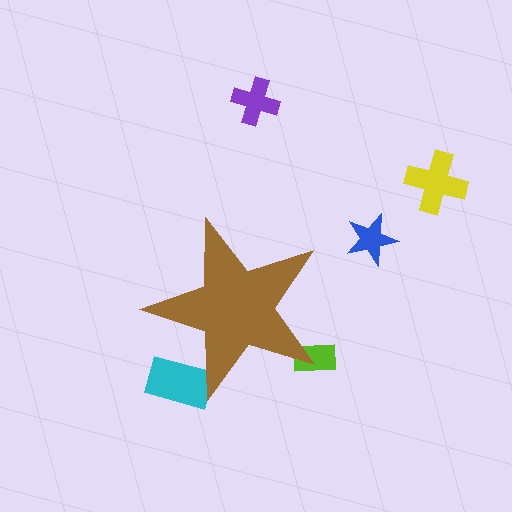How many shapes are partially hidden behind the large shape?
2 shapes are partially hidden.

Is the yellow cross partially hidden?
No, the yellow cross is fully visible.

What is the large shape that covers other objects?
A brown star.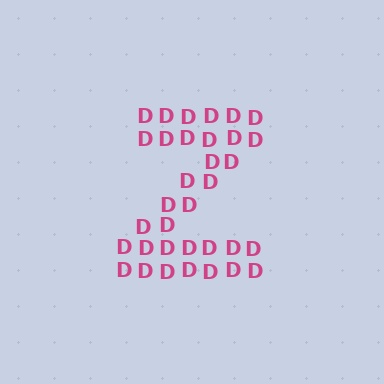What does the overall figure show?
The overall figure shows the letter Z.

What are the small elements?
The small elements are letter D's.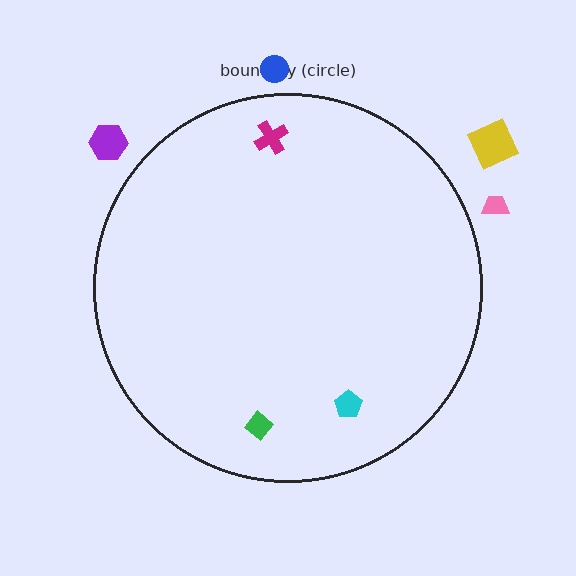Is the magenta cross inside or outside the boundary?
Inside.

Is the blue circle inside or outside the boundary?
Outside.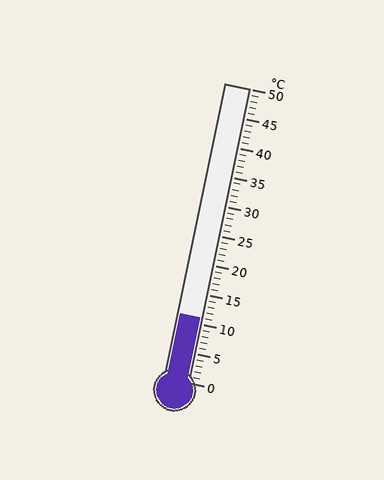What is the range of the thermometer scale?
The thermometer scale ranges from 0°C to 50°C.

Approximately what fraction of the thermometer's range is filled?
The thermometer is filled to approximately 20% of its range.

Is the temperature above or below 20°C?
The temperature is below 20°C.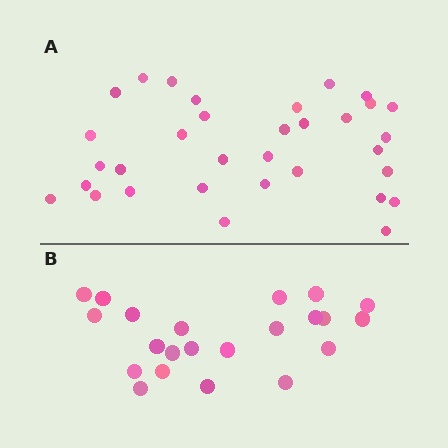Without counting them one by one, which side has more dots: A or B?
Region A (the top region) has more dots.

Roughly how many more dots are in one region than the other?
Region A has roughly 12 or so more dots than region B.